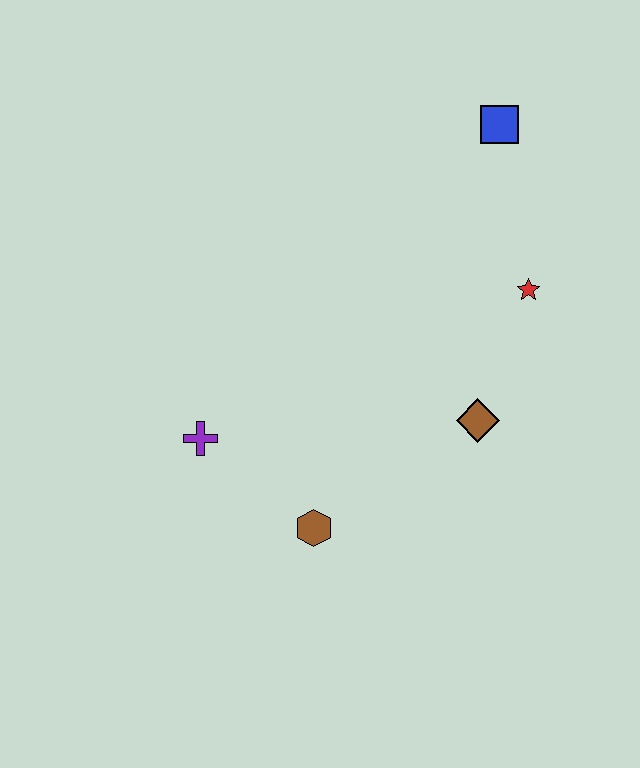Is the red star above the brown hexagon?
Yes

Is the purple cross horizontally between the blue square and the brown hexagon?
No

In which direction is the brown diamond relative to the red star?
The brown diamond is below the red star.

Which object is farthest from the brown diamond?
The blue square is farthest from the brown diamond.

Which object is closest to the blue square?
The red star is closest to the blue square.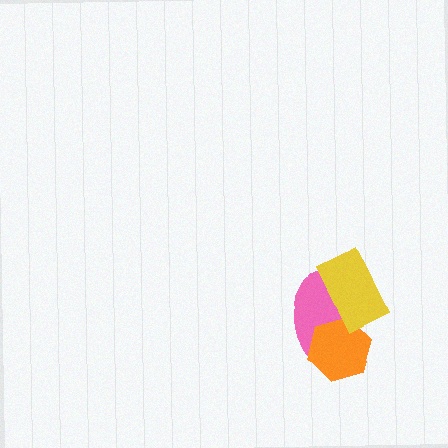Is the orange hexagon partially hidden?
Yes, it is partially covered by another shape.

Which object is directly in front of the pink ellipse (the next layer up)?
The orange hexagon is directly in front of the pink ellipse.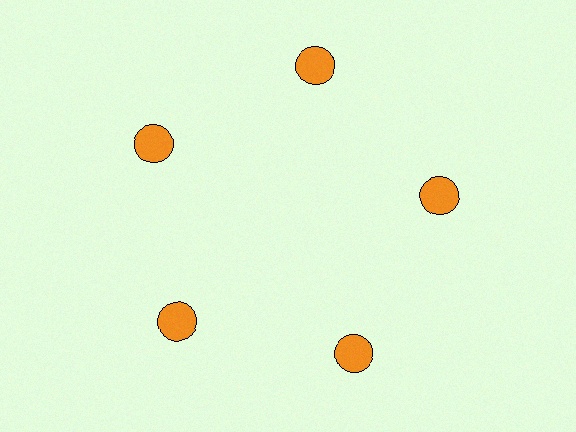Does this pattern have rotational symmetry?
Yes, this pattern has 5-fold rotational symmetry. It looks the same after rotating 72 degrees around the center.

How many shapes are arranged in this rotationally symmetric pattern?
There are 5 shapes, arranged in 5 groups of 1.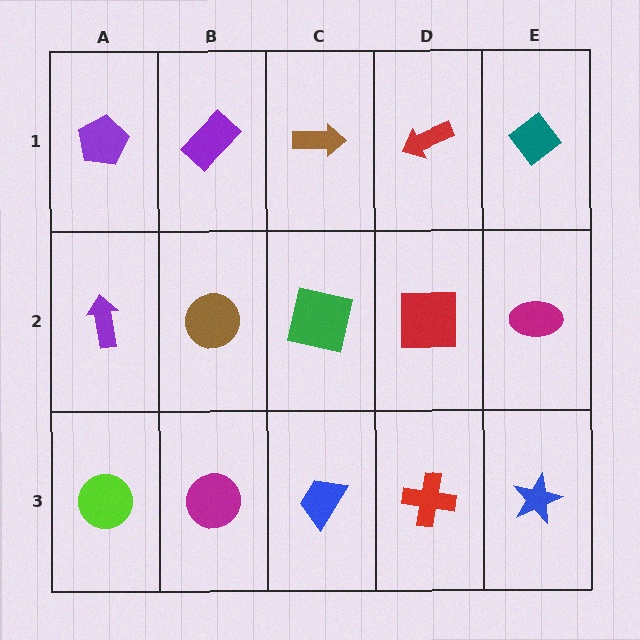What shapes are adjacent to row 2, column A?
A purple pentagon (row 1, column A), a lime circle (row 3, column A), a brown circle (row 2, column B).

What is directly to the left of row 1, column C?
A purple rectangle.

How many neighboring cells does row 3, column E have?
2.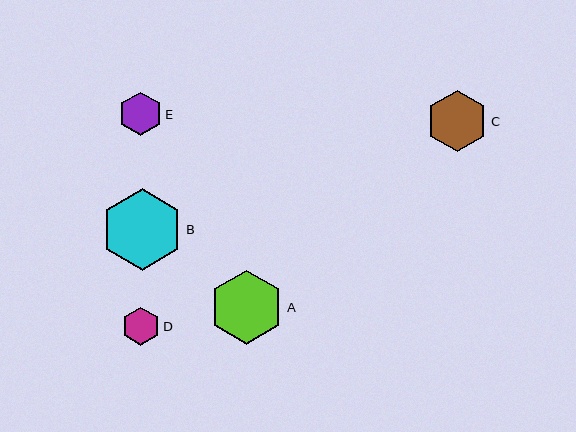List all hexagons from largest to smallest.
From largest to smallest: B, A, C, E, D.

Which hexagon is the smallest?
Hexagon D is the smallest with a size of approximately 38 pixels.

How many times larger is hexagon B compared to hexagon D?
Hexagon B is approximately 2.2 times the size of hexagon D.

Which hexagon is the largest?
Hexagon B is the largest with a size of approximately 81 pixels.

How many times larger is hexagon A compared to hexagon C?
Hexagon A is approximately 1.2 times the size of hexagon C.